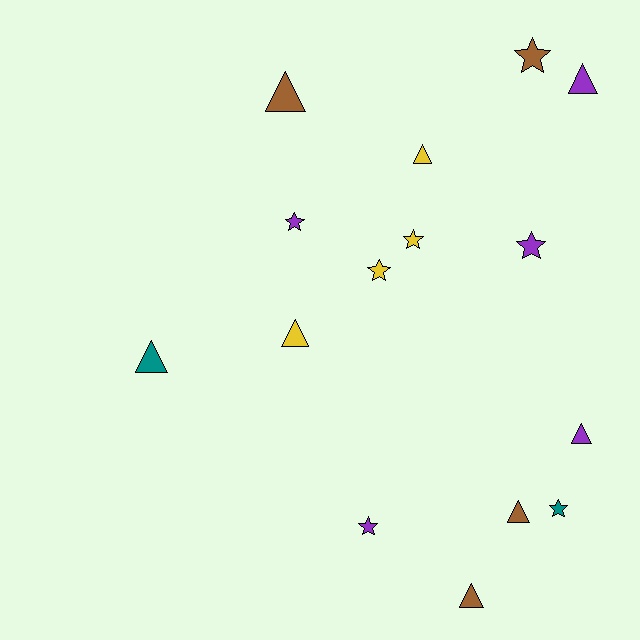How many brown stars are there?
There is 1 brown star.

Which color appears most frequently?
Purple, with 5 objects.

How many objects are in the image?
There are 15 objects.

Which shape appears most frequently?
Triangle, with 8 objects.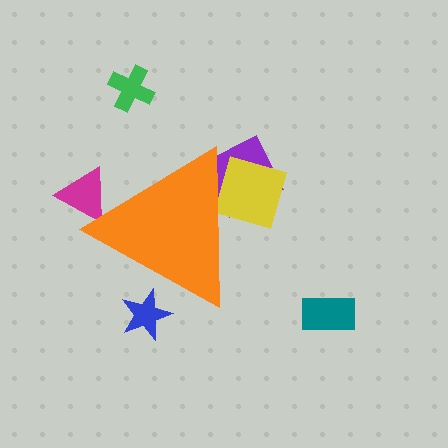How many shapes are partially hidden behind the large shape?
4 shapes are partially hidden.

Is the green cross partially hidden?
No, the green cross is fully visible.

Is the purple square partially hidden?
Yes, the purple square is partially hidden behind the orange triangle.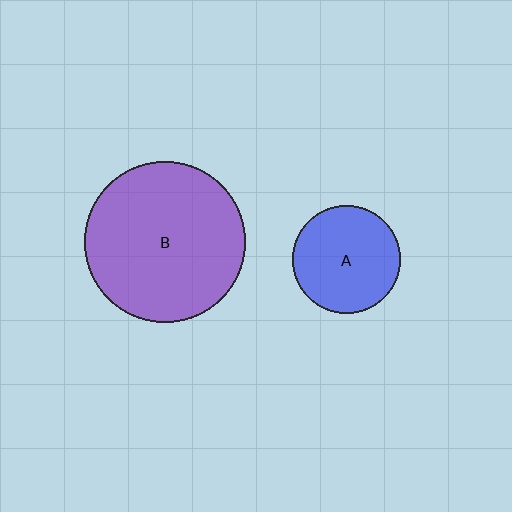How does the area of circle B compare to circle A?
Approximately 2.2 times.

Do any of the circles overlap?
No, none of the circles overlap.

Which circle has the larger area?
Circle B (purple).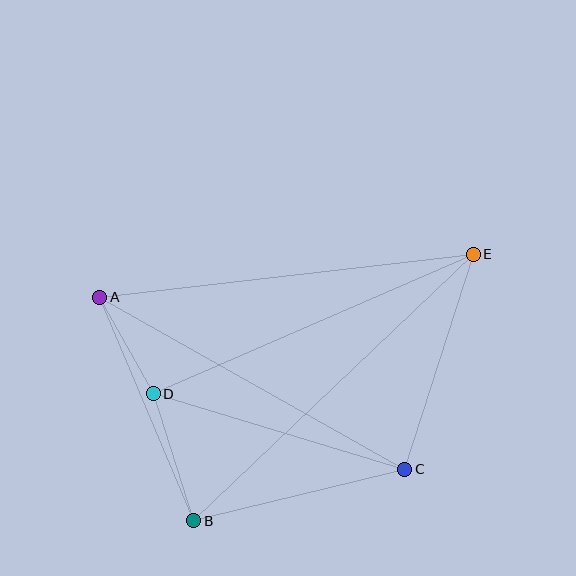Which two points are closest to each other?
Points A and D are closest to each other.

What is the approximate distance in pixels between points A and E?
The distance between A and E is approximately 376 pixels.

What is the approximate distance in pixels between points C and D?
The distance between C and D is approximately 263 pixels.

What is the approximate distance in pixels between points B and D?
The distance between B and D is approximately 133 pixels.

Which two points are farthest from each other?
Points B and E are farthest from each other.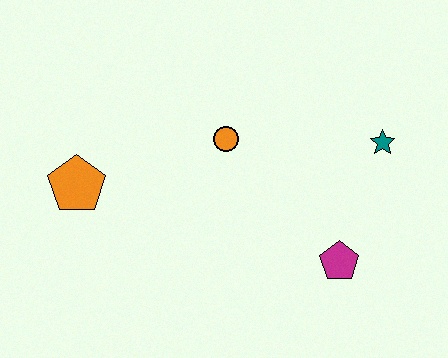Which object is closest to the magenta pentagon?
The teal star is closest to the magenta pentagon.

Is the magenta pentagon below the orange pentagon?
Yes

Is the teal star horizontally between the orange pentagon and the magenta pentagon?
No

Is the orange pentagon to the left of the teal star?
Yes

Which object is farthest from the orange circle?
The magenta pentagon is farthest from the orange circle.